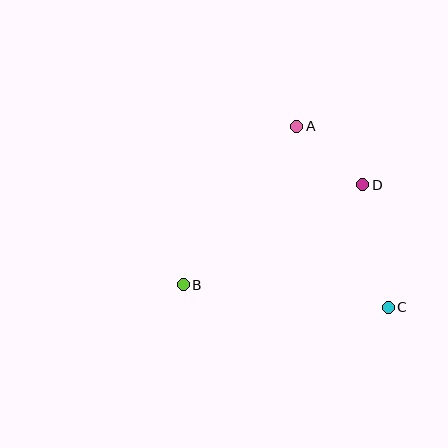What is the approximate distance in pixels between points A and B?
The distance between A and B is approximately 195 pixels.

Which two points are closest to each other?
Points A and D are closest to each other.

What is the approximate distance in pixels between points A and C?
The distance between A and C is approximately 203 pixels.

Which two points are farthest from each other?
Points B and C are farthest from each other.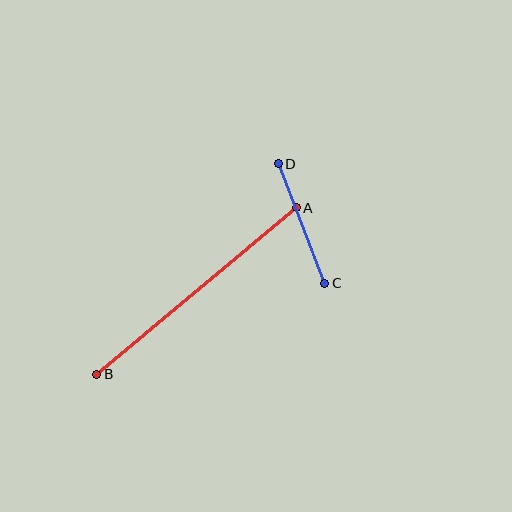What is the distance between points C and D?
The distance is approximately 128 pixels.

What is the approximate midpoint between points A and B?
The midpoint is at approximately (197, 291) pixels.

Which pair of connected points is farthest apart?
Points A and B are farthest apart.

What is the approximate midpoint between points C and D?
The midpoint is at approximately (302, 223) pixels.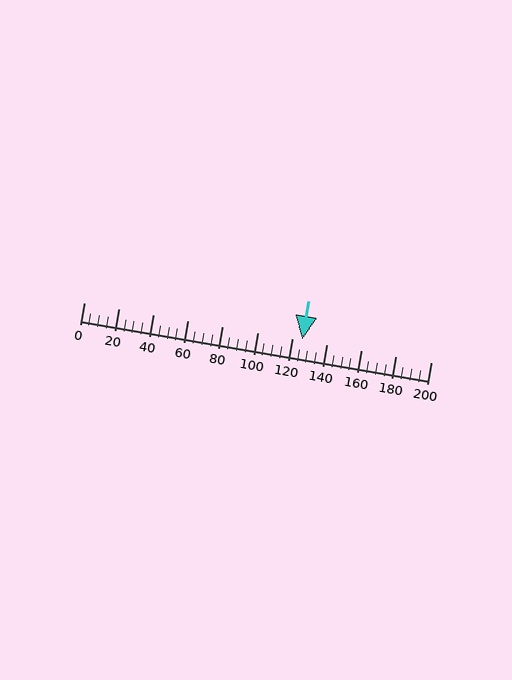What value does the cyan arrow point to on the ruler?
The cyan arrow points to approximately 126.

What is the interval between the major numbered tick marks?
The major tick marks are spaced 20 units apart.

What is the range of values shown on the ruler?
The ruler shows values from 0 to 200.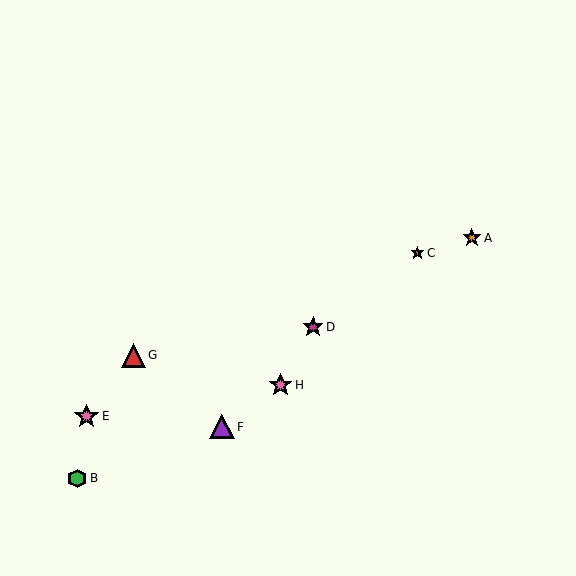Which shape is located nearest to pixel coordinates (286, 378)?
The pink star (labeled H) at (280, 385) is nearest to that location.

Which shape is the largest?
The pink star (labeled E) is the largest.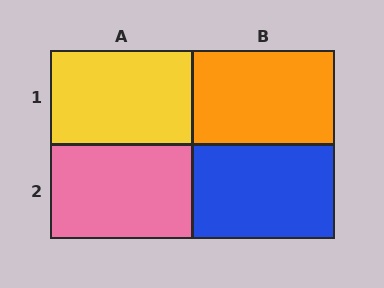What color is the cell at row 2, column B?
Blue.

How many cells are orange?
1 cell is orange.